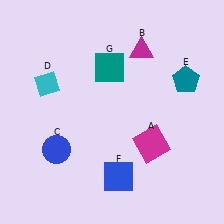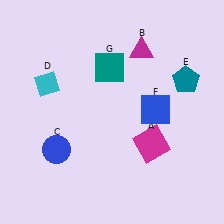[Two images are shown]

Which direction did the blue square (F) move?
The blue square (F) moved up.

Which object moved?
The blue square (F) moved up.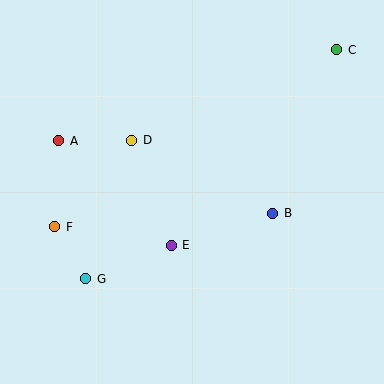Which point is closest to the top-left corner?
Point A is closest to the top-left corner.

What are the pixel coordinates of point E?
Point E is at (171, 245).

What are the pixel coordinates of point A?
Point A is at (59, 141).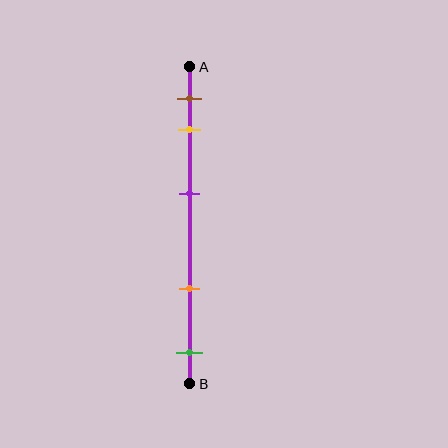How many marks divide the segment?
There are 5 marks dividing the segment.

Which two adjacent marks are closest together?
The brown and yellow marks are the closest adjacent pair.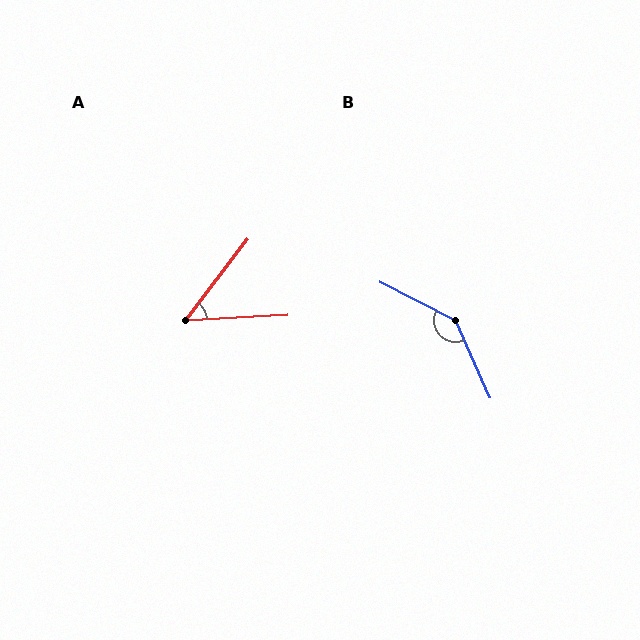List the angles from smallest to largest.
A (49°), B (141°).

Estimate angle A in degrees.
Approximately 49 degrees.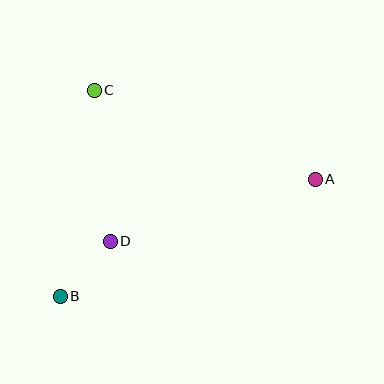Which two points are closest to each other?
Points B and D are closest to each other.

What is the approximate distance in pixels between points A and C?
The distance between A and C is approximately 238 pixels.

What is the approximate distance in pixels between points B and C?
The distance between B and C is approximately 209 pixels.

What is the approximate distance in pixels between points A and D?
The distance between A and D is approximately 215 pixels.